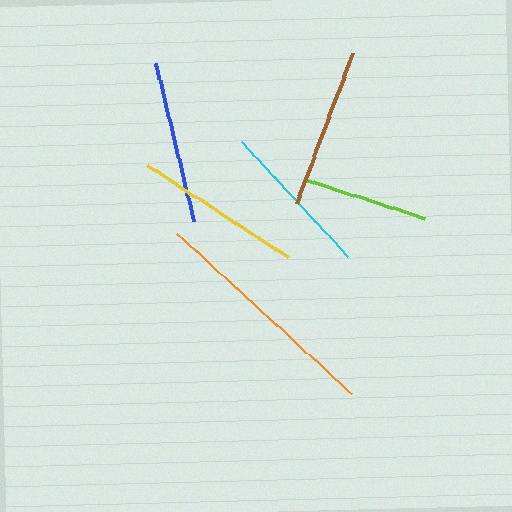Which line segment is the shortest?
The lime line is the shortest at approximately 123 pixels.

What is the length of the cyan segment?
The cyan segment is approximately 156 pixels long.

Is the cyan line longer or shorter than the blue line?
The blue line is longer than the cyan line.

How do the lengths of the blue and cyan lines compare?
The blue and cyan lines are approximately the same length.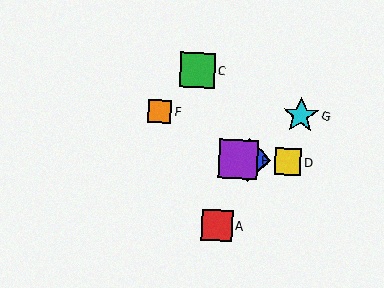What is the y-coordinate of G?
Object G is at y≈115.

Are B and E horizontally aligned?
Yes, both are at y≈160.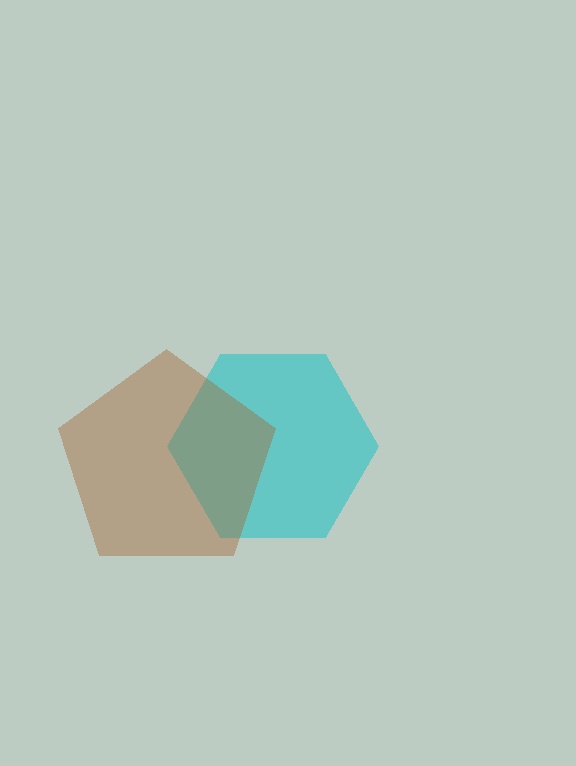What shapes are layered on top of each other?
The layered shapes are: a cyan hexagon, a brown pentagon.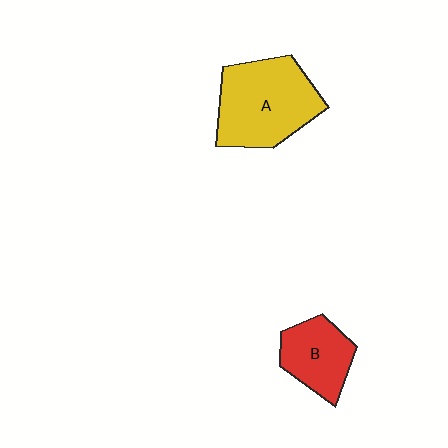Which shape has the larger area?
Shape A (yellow).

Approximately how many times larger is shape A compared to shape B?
Approximately 1.7 times.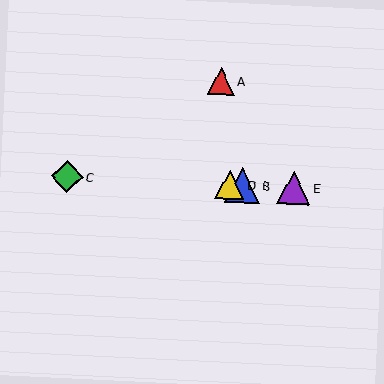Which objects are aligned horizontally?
Objects B, C, D, E are aligned horizontally.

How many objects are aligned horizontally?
4 objects (B, C, D, E) are aligned horizontally.